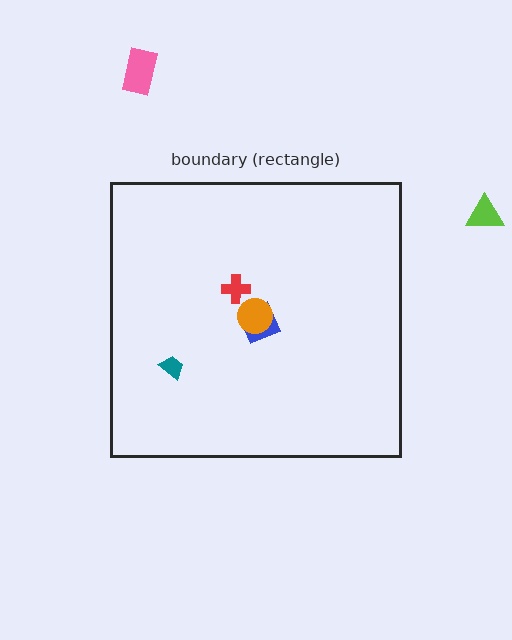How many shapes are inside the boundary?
4 inside, 2 outside.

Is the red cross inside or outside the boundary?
Inside.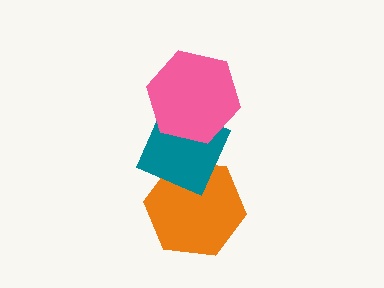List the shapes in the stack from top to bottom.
From top to bottom: the pink hexagon, the teal diamond, the orange hexagon.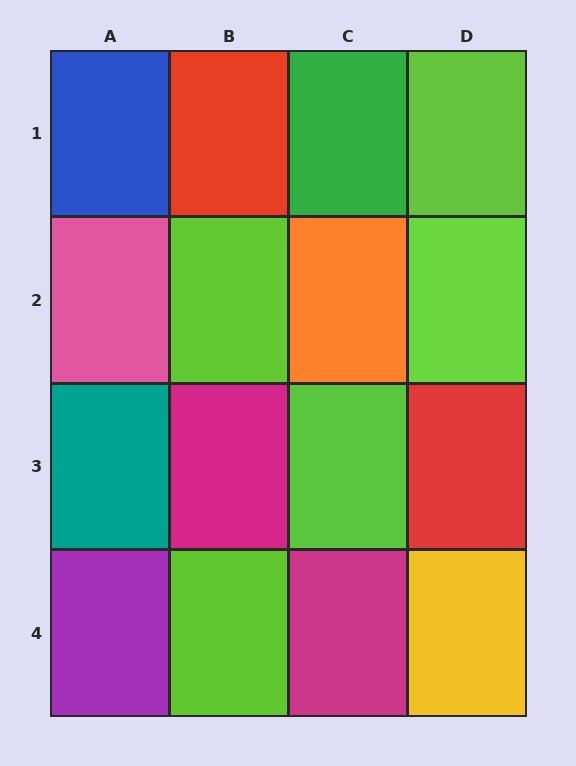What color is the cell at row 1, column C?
Green.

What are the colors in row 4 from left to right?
Purple, lime, magenta, yellow.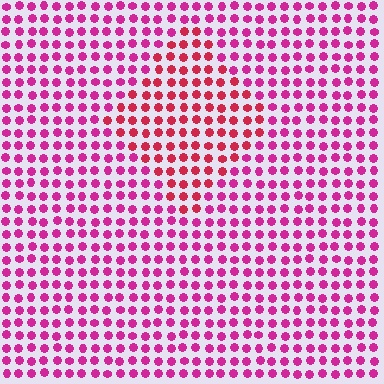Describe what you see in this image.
The image is filled with small magenta elements in a uniform arrangement. A diamond-shaped region is visible where the elements are tinted to a slightly different hue, forming a subtle color boundary.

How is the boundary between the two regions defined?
The boundary is defined purely by a slight shift in hue (about 28 degrees). Spacing, size, and orientation are identical on both sides.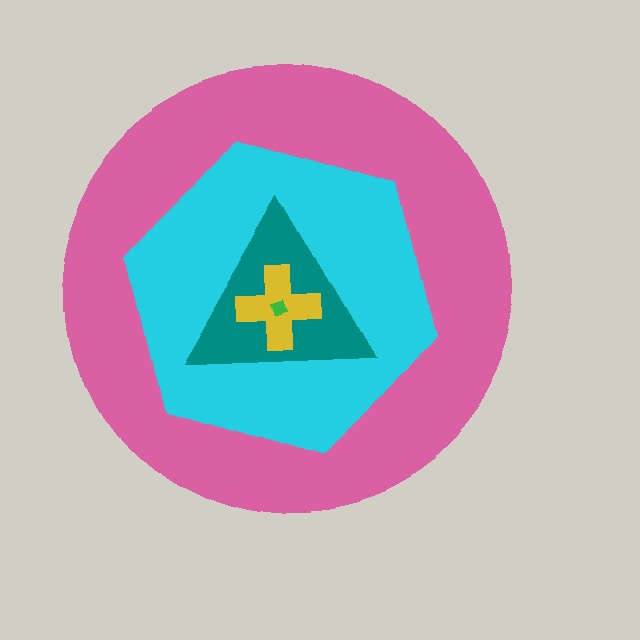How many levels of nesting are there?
5.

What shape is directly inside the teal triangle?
The yellow cross.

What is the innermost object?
The green diamond.